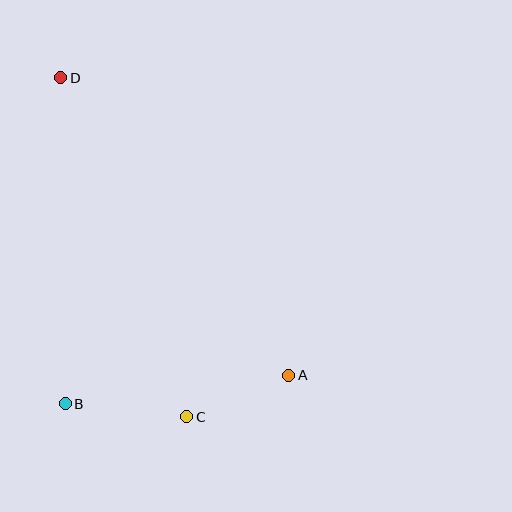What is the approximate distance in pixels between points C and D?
The distance between C and D is approximately 362 pixels.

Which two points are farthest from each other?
Points A and D are farthest from each other.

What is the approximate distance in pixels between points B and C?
The distance between B and C is approximately 122 pixels.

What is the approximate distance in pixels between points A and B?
The distance between A and B is approximately 226 pixels.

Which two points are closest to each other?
Points A and C are closest to each other.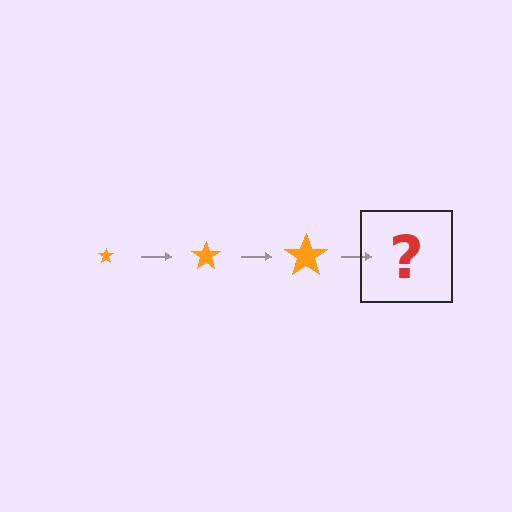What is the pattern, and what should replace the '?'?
The pattern is that the star gets progressively larger each step. The '?' should be an orange star, larger than the previous one.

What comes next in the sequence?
The next element should be an orange star, larger than the previous one.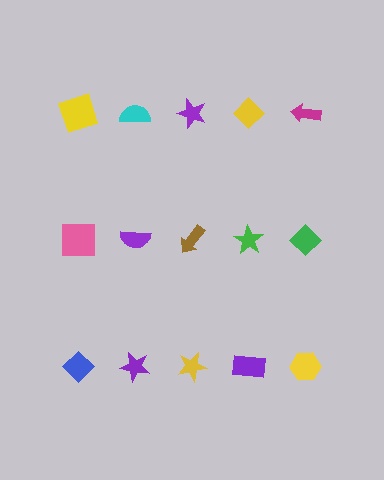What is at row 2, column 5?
A green diamond.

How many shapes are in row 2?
5 shapes.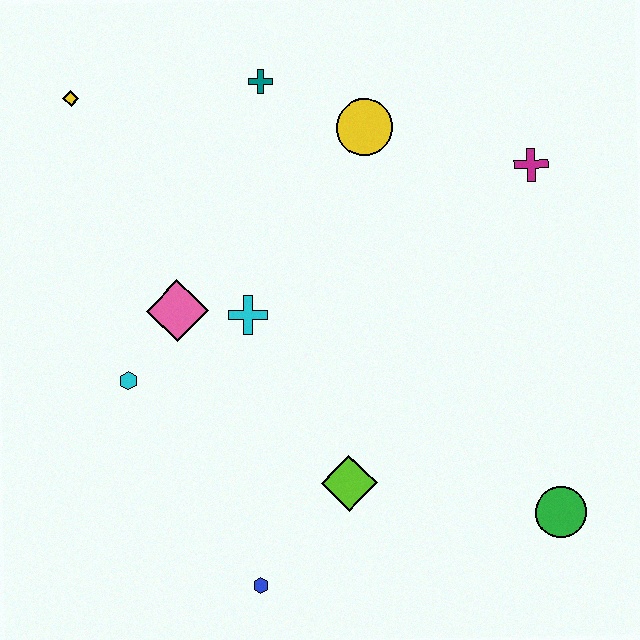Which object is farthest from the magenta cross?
The blue hexagon is farthest from the magenta cross.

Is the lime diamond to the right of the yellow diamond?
Yes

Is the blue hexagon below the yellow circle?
Yes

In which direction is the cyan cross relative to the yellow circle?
The cyan cross is below the yellow circle.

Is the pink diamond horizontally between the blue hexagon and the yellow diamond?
Yes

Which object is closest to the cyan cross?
The pink diamond is closest to the cyan cross.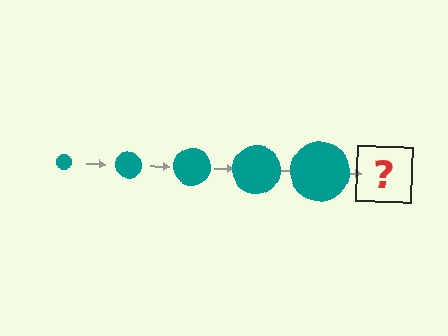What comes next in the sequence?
The next element should be a teal circle, larger than the previous one.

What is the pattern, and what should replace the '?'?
The pattern is that the circle gets progressively larger each step. The '?' should be a teal circle, larger than the previous one.